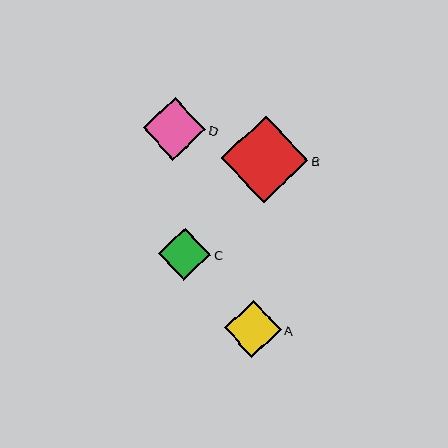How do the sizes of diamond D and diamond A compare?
Diamond D and diamond A are approximately the same size.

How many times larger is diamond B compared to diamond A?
Diamond B is approximately 1.5 times the size of diamond A.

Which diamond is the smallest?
Diamond C is the smallest with a size of approximately 53 pixels.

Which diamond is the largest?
Diamond B is the largest with a size of approximately 87 pixels.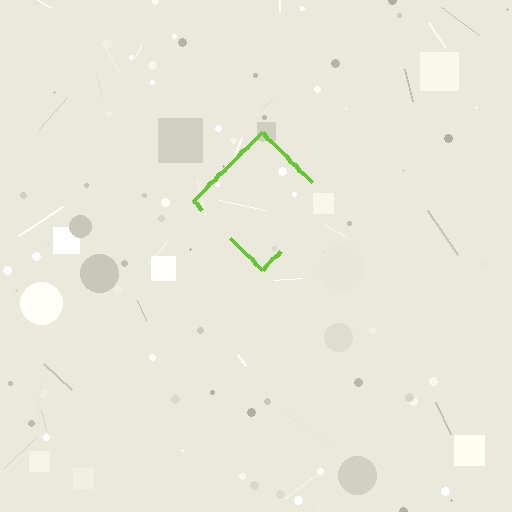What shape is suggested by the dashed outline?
The dashed outline suggests a diamond.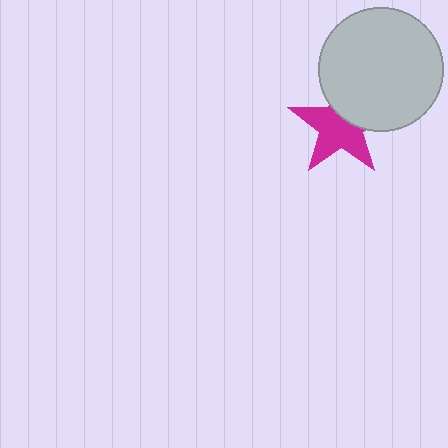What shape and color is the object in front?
The object in front is a light gray circle.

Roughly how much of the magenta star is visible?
About half of it is visible (roughly 64%).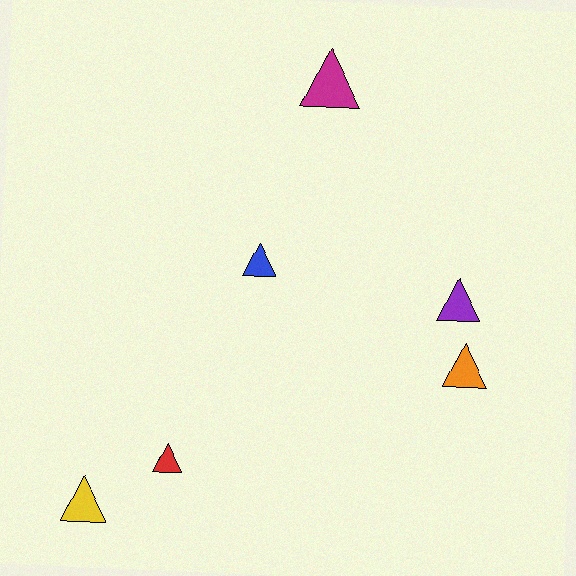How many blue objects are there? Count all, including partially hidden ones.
There is 1 blue object.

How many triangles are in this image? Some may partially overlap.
There are 6 triangles.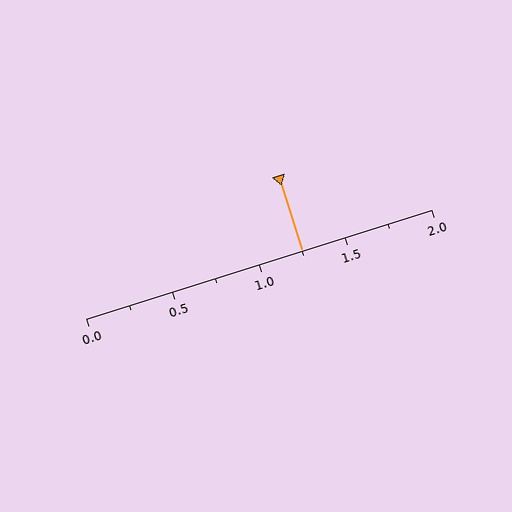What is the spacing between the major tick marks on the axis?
The major ticks are spaced 0.5 apart.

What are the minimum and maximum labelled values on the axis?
The axis runs from 0.0 to 2.0.